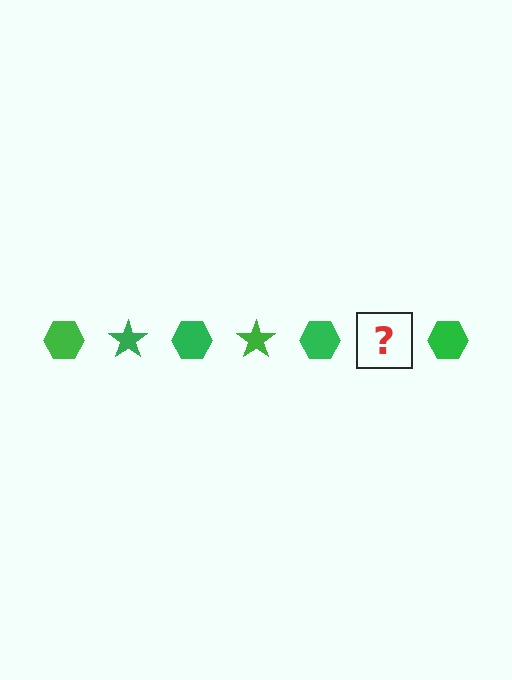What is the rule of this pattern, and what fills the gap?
The rule is that the pattern cycles through hexagon, star shapes in green. The gap should be filled with a green star.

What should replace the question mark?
The question mark should be replaced with a green star.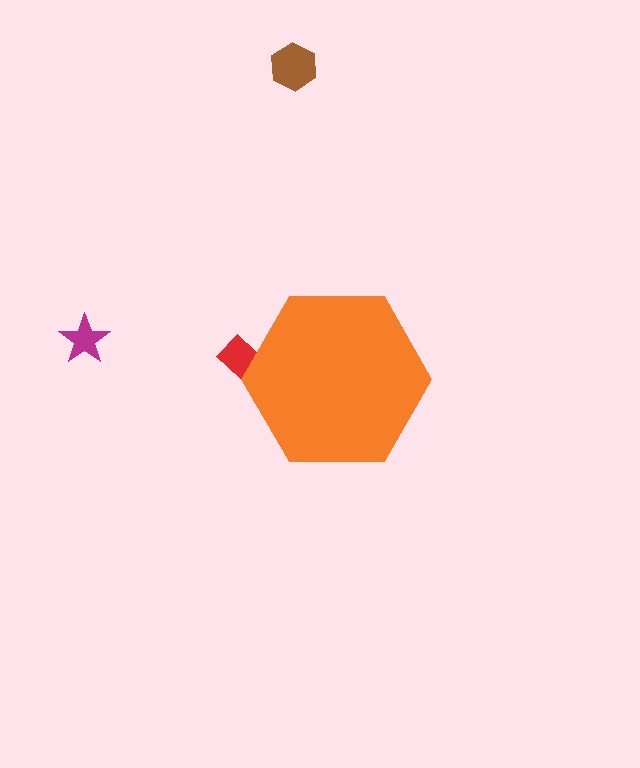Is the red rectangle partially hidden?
Yes, the red rectangle is partially hidden behind the orange hexagon.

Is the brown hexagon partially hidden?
No, the brown hexagon is fully visible.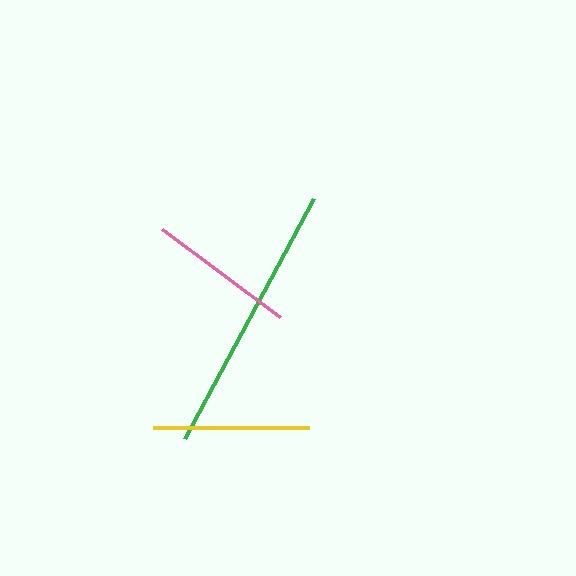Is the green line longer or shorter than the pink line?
The green line is longer than the pink line.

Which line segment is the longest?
The green line is the longest at approximately 273 pixels.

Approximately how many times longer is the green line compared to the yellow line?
The green line is approximately 1.8 times the length of the yellow line.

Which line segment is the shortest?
The pink line is the shortest at approximately 147 pixels.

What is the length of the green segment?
The green segment is approximately 273 pixels long.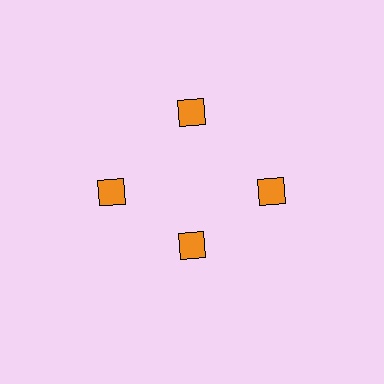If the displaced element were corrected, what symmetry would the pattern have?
It would have 4-fold rotational symmetry — the pattern would map onto itself every 90 degrees.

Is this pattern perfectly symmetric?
No. The 4 orange squares are arranged in a ring, but one element near the 6 o'clock position is pulled inward toward the center, breaking the 4-fold rotational symmetry.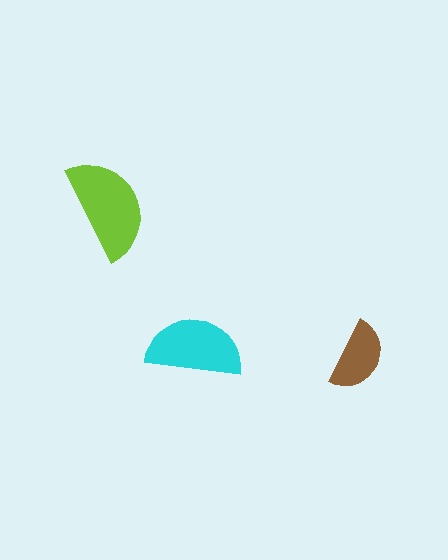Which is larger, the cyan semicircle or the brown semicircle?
The cyan one.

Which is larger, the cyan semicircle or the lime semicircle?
The lime one.